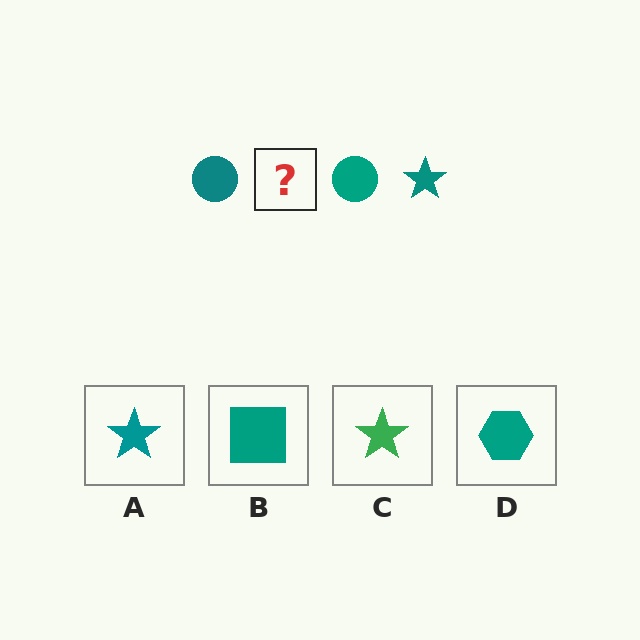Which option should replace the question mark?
Option A.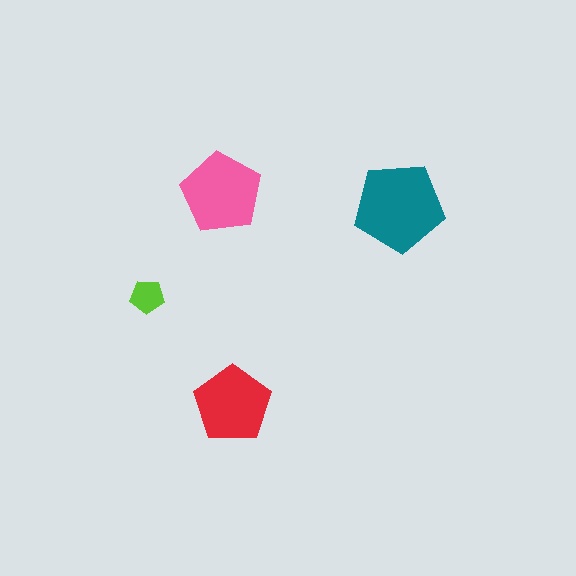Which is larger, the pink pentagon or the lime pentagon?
The pink one.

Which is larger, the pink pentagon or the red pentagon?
The pink one.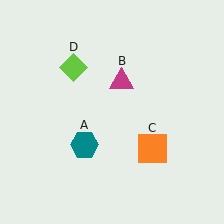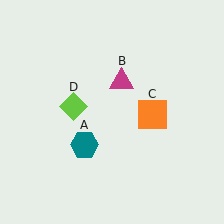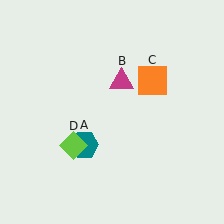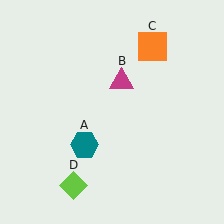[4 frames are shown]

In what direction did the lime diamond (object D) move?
The lime diamond (object D) moved down.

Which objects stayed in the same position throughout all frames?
Teal hexagon (object A) and magenta triangle (object B) remained stationary.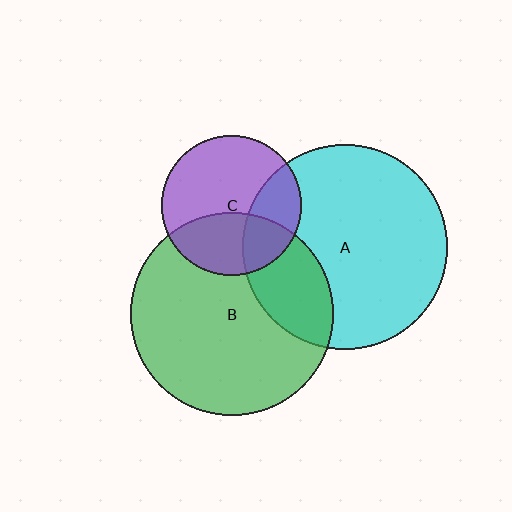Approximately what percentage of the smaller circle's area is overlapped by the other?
Approximately 35%.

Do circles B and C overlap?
Yes.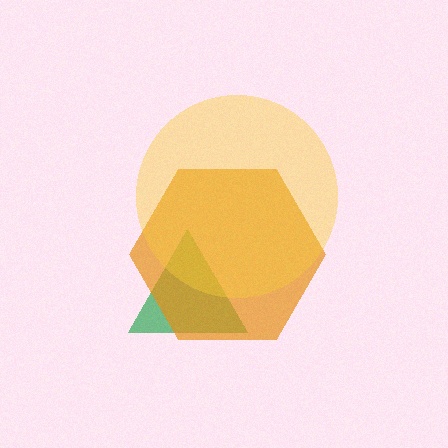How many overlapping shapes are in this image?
There are 3 overlapping shapes in the image.